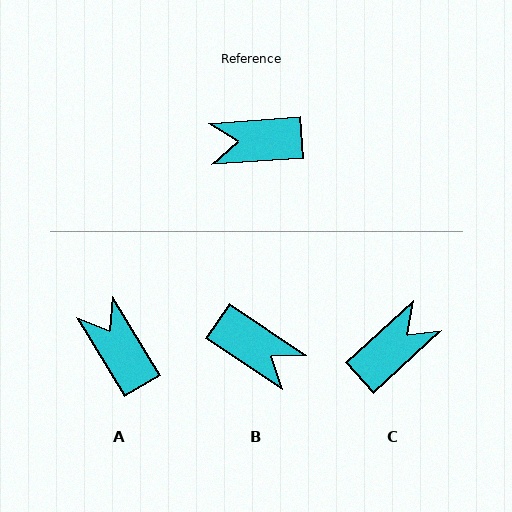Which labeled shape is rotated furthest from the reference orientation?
B, about 142 degrees away.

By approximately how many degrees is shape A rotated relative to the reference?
Approximately 63 degrees clockwise.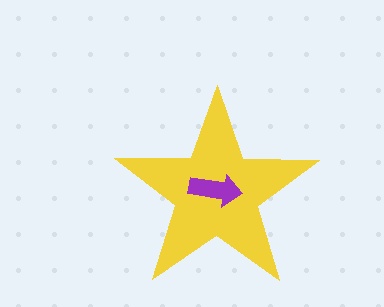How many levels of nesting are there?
2.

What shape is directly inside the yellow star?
The purple arrow.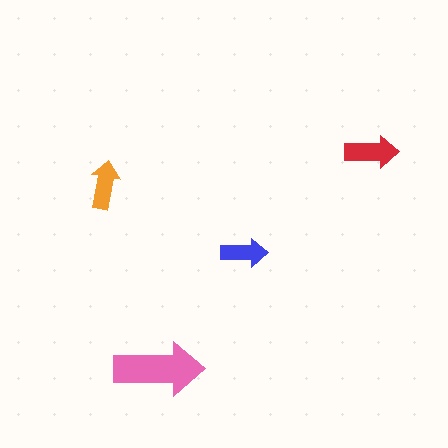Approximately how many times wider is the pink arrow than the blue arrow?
About 2 times wider.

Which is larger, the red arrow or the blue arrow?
The red one.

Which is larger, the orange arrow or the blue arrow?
The orange one.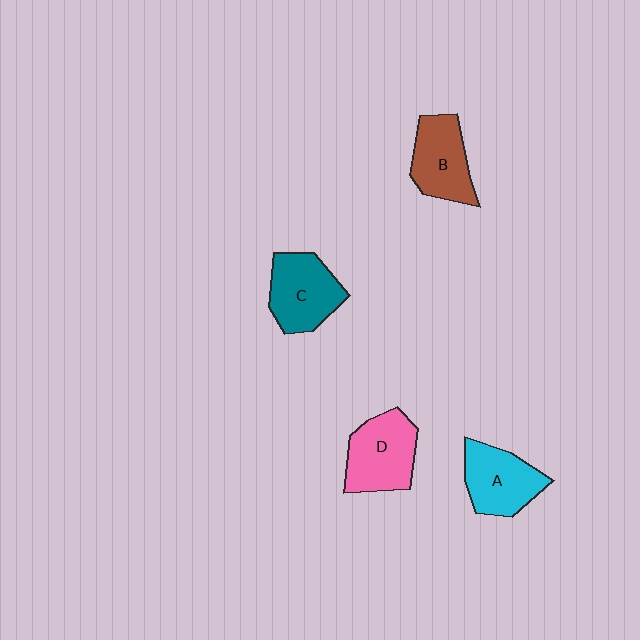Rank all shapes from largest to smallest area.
From largest to smallest: D (pink), C (teal), A (cyan), B (brown).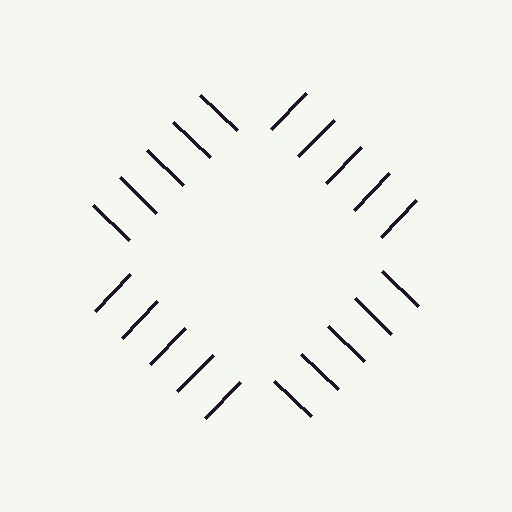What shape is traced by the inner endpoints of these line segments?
An illusory square — the line segments terminate on its edges but no continuous stroke is drawn.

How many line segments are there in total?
20 — 5 along each of the 4 edges.